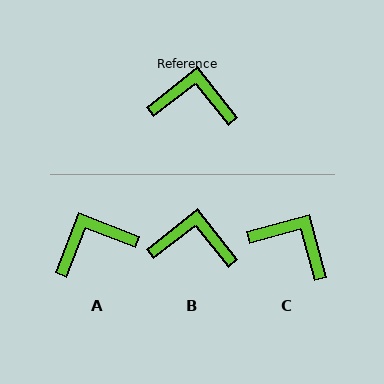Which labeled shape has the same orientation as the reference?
B.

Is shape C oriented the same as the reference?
No, it is off by about 23 degrees.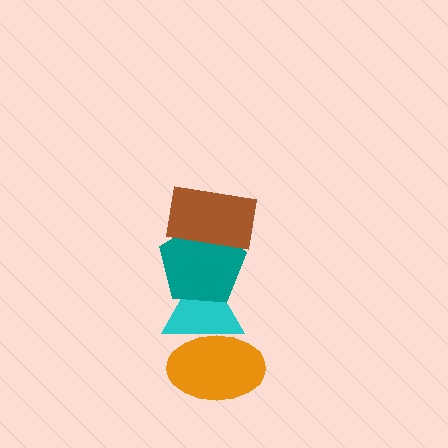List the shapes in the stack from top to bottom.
From top to bottom: the brown rectangle, the teal pentagon, the cyan triangle, the orange ellipse.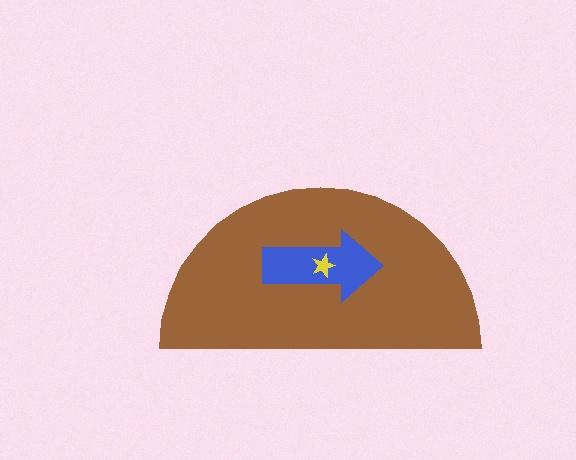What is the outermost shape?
The brown semicircle.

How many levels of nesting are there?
3.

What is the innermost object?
The yellow star.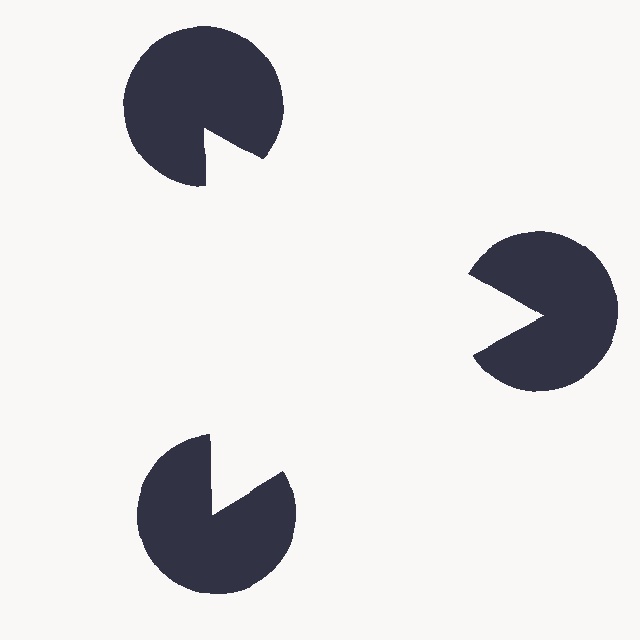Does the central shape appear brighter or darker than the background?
It typically appears slightly brighter than the background, even though no actual brightness change is drawn.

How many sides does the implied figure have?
3 sides.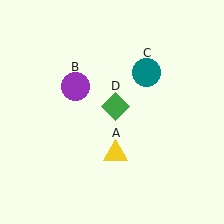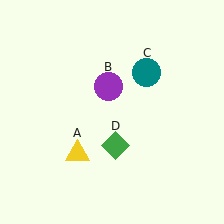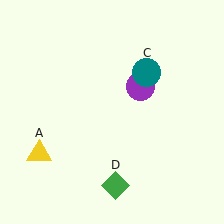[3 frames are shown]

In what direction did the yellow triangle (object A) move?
The yellow triangle (object A) moved left.